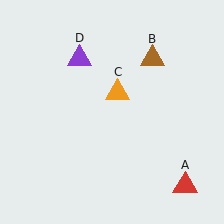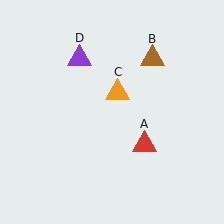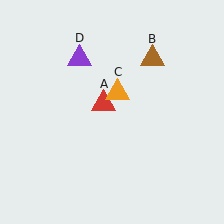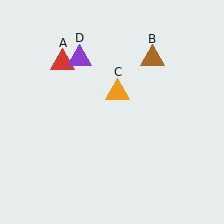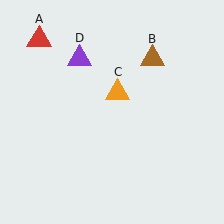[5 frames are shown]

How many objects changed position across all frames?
1 object changed position: red triangle (object A).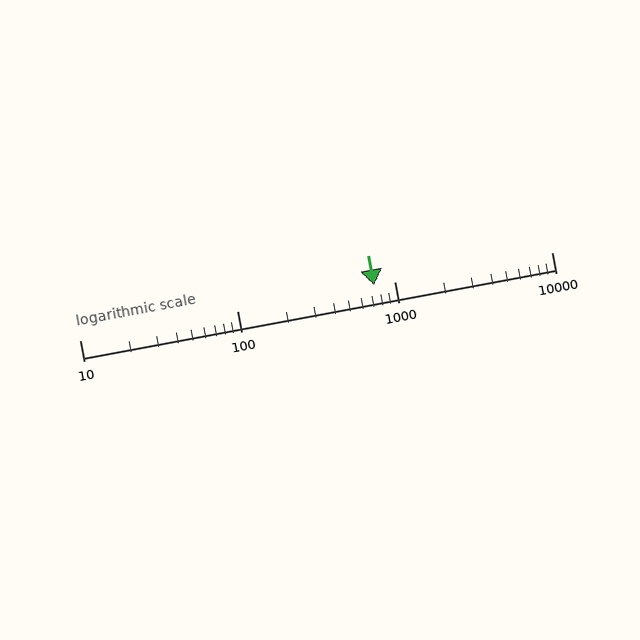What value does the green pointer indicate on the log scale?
The pointer indicates approximately 740.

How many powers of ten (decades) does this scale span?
The scale spans 3 decades, from 10 to 10000.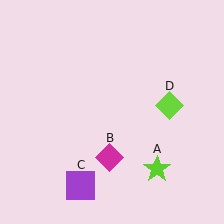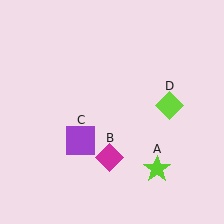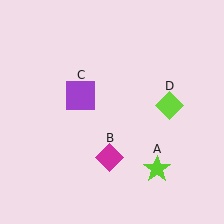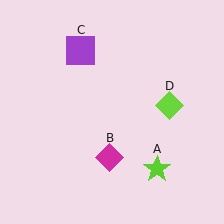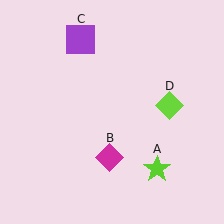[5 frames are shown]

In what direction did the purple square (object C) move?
The purple square (object C) moved up.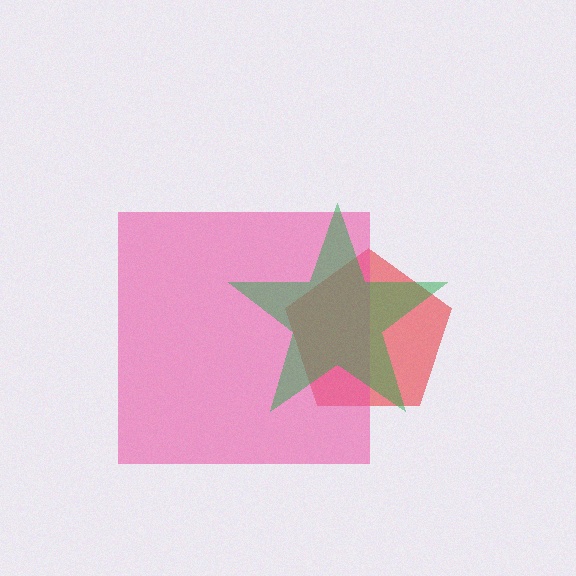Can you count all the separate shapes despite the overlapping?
Yes, there are 3 separate shapes.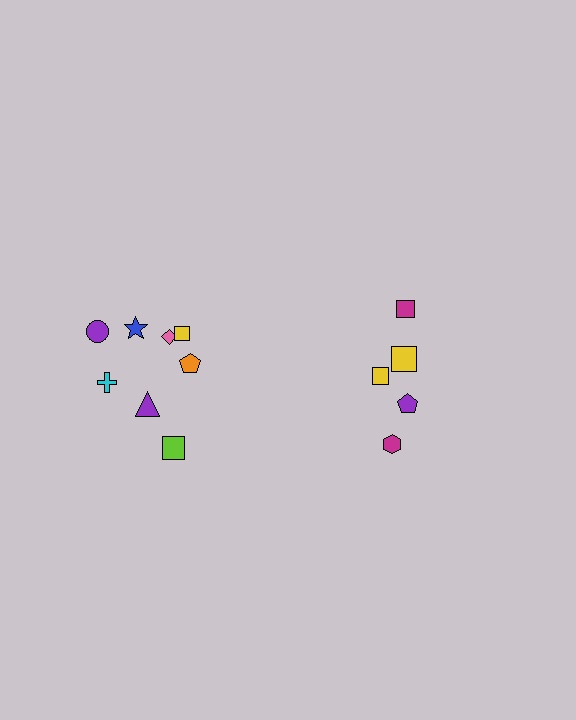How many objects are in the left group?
There are 8 objects.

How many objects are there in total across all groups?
There are 13 objects.